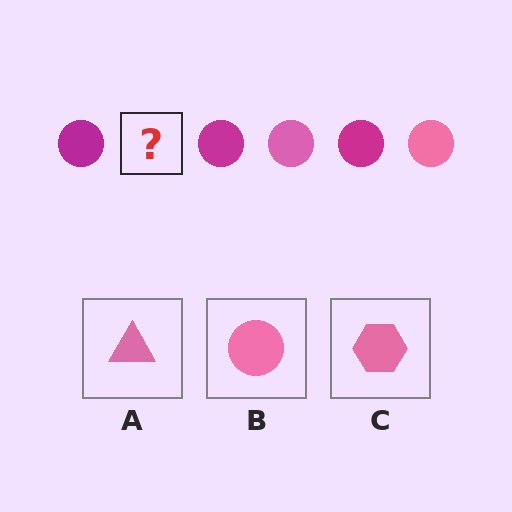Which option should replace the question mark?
Option B.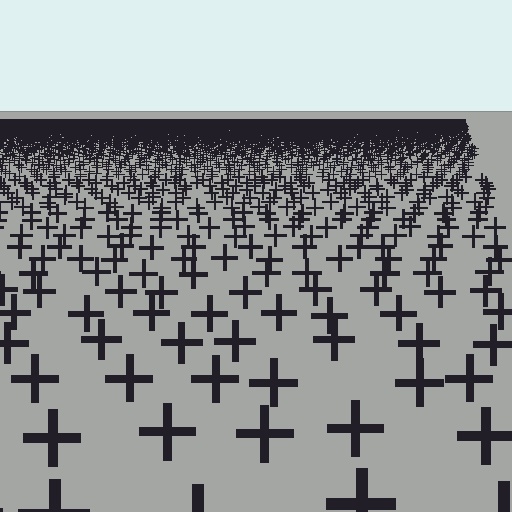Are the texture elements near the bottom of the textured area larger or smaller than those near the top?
Larger. Near the bottom, elements are closer to the viewer and appear at a bigger on-screen size.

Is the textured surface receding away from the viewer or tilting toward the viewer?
The surface is receding away from the viewer. Texture elements get smaller and denser toward the top.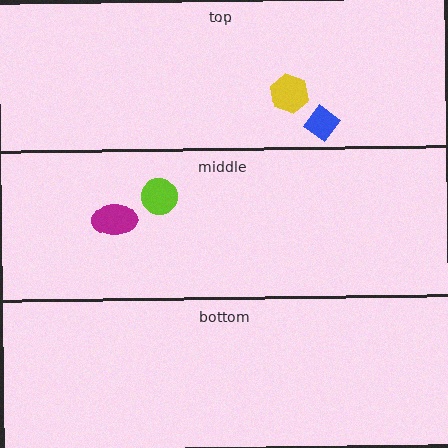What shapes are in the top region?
The blue diamond, the yellow hexagon.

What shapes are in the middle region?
The lime circle, the magenta ellipse.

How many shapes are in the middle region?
2.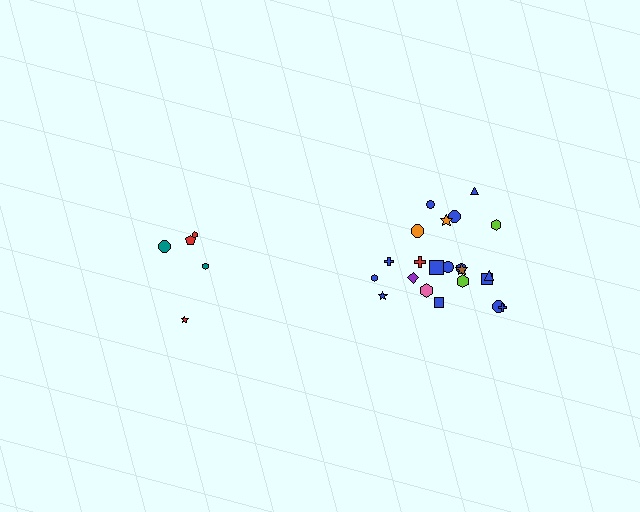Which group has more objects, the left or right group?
The right group.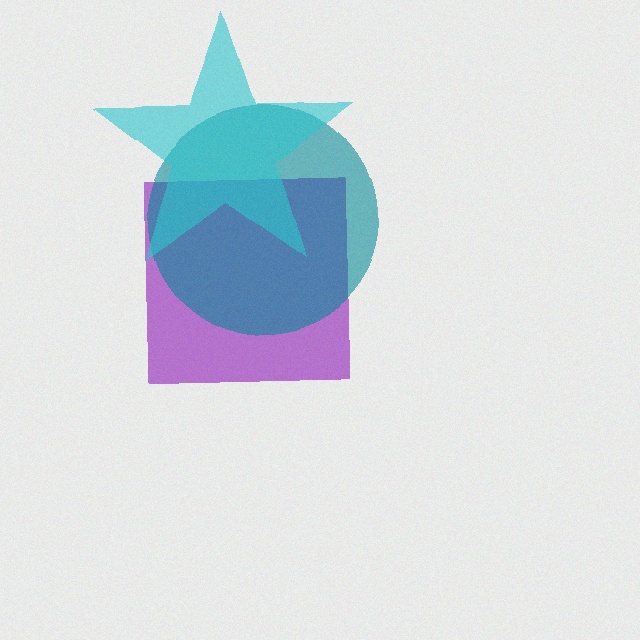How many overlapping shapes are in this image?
There are 3 overlapping shapes in the image.